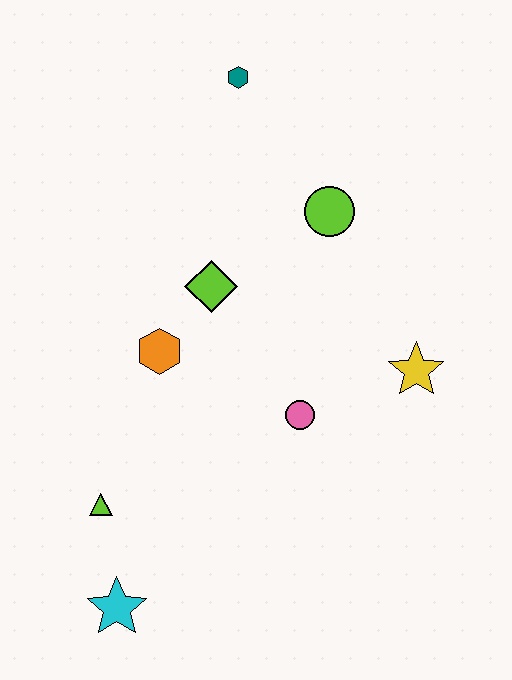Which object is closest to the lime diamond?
The orange hexagon is closest to the lime diamond.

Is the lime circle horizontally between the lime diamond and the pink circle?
No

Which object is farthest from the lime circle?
The cyan star is farthest from the lime circle.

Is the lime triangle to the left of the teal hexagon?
Yes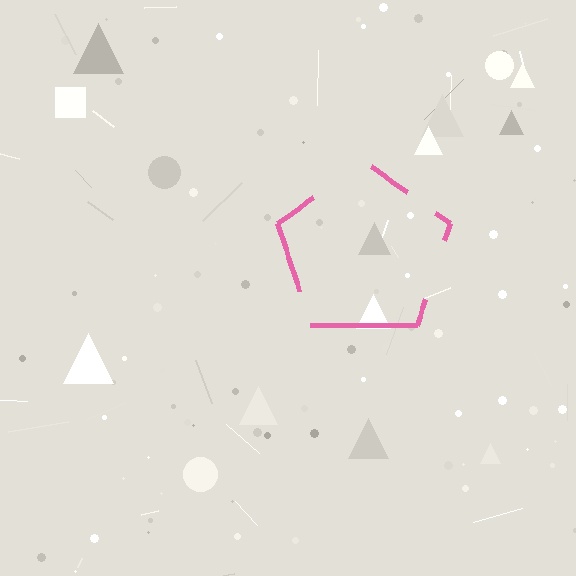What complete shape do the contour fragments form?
The contour fragments form a pentagon.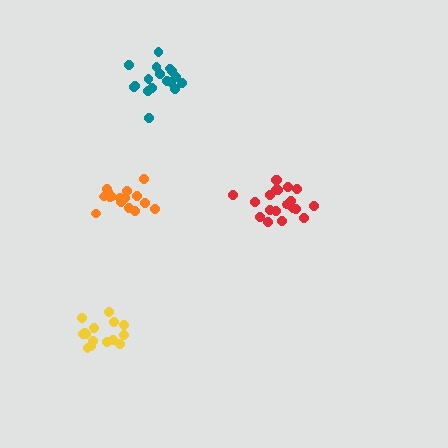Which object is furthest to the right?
The red cluster is rightmost.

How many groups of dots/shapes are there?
There are 4 groups.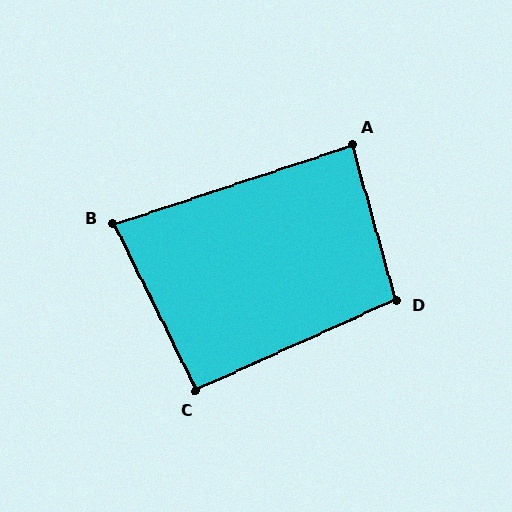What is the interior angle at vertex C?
Approximately 92 degrees (approximately right).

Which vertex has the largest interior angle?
D, at approximately 98 degrees.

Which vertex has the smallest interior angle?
B, at approximately 82 degrees.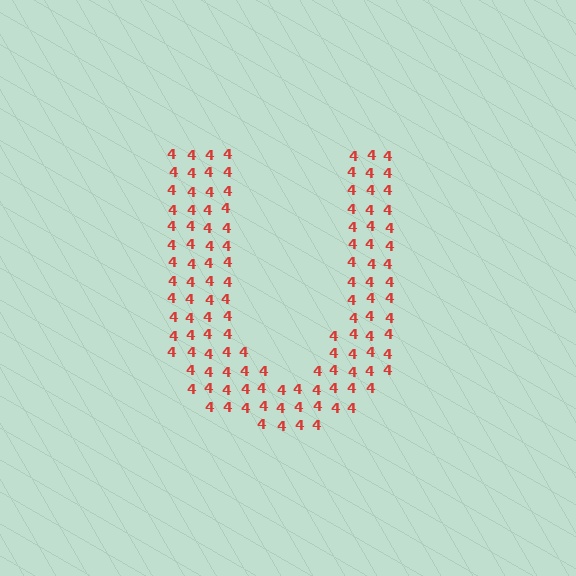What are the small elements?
The small elements are digit 4's.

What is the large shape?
The large shape is the letter U.